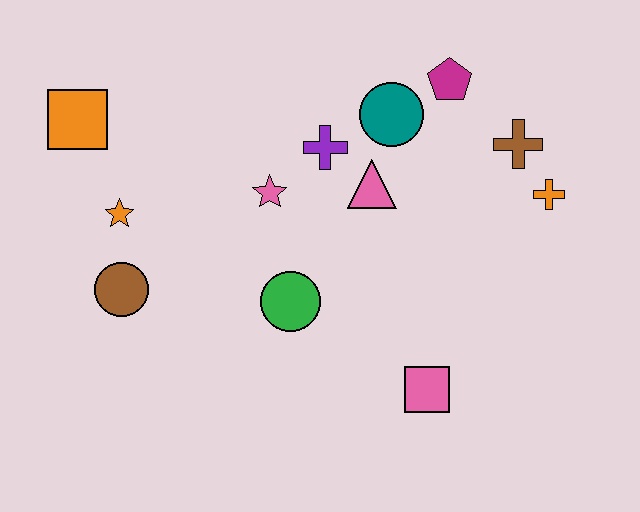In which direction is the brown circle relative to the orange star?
The brown circle is below the orange star.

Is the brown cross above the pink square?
Yes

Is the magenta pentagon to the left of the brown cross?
Yes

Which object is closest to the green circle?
The pink star is closest to the green circle.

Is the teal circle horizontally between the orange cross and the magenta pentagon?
No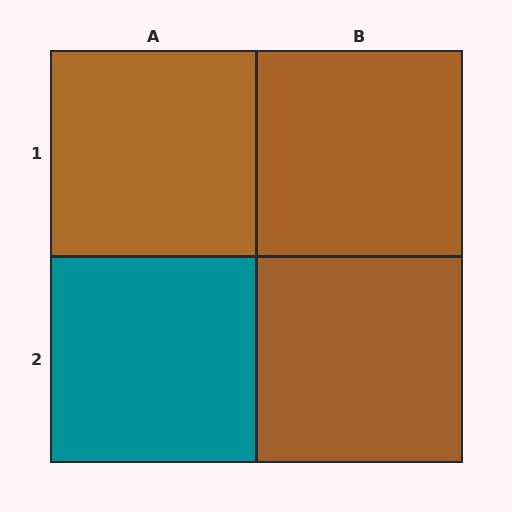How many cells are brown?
3 cells are brown.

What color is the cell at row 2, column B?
Brown.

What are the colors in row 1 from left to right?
Brown, brown.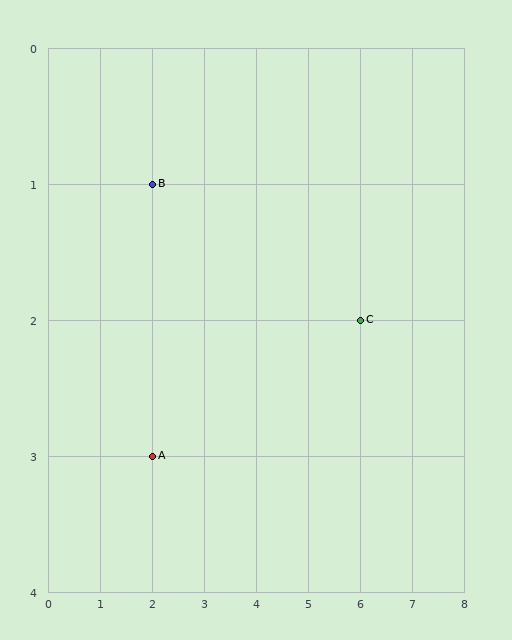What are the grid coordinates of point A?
Point A is at grid coordinates (2, 3).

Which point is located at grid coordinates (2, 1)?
Point B is at (2, 1).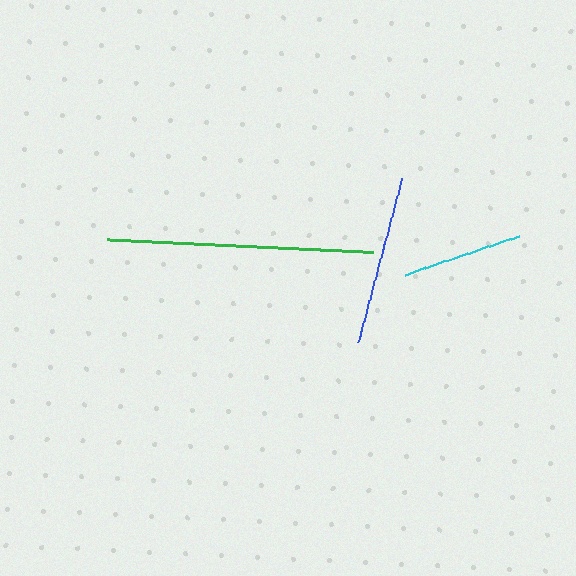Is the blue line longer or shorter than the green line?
The green line is longer than the blue line.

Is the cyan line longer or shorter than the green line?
The green line is longer than the cyan line.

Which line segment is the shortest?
The cyan line is the shortest at approximately 120 pixels.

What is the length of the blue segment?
The blue segment is approximately 170 pixels long.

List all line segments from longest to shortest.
From longest to shortest: green, blue, cyan.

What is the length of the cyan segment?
The cyan segment is approximately 120 pixels long.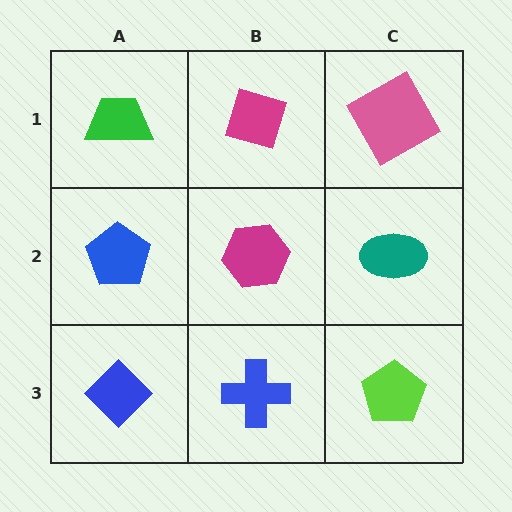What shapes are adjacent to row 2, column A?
A green trapezoid (row 1, column A), a blue diamond (row 3, column A), a magenta hexagon (row 2, column B).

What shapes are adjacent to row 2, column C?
A pink square (row 1, column C), a lime pentagon (row 3, column C), a magenta hexagon (row 2, column B).